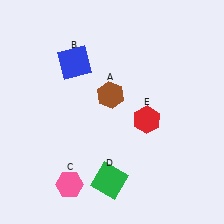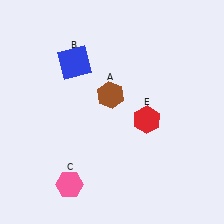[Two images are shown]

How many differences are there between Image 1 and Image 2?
There is 1 difference between the two images.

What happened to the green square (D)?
The green square (D) was removed in Image 2. It was in the bottom-left area of Image 1.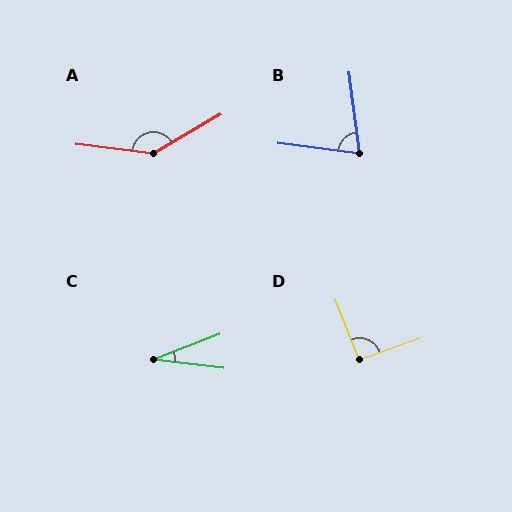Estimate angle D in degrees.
Approximately 92 degrees.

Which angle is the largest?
A, at approximately 143 degrees.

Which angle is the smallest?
C, at approximately 28 degrees.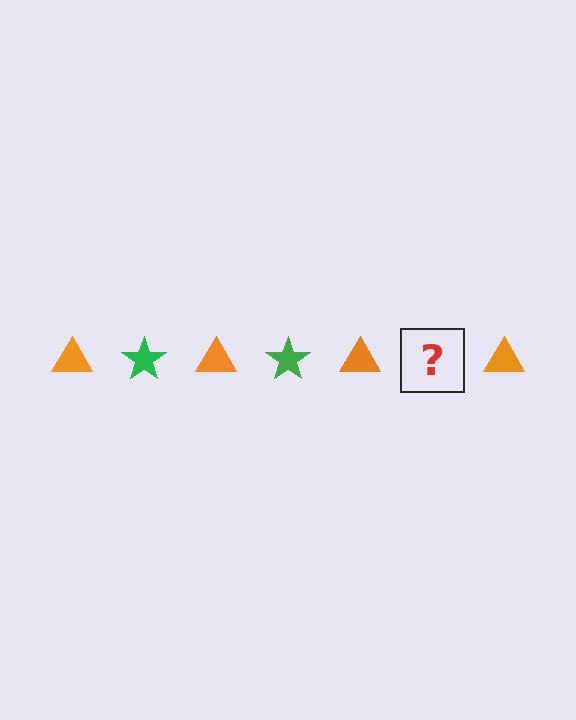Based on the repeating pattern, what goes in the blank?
The blank should be a green star.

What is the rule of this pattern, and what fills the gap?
The rule is that the pattern alternates between orange triangle and green star. The gap should be filled with a green star.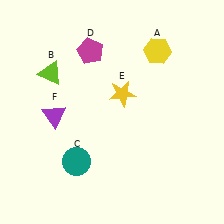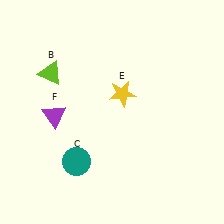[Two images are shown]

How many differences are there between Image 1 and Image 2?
There are 2 differences between the two images.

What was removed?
The magenta pentagon (D), the yellow hexagon (A) were removed in Image 2.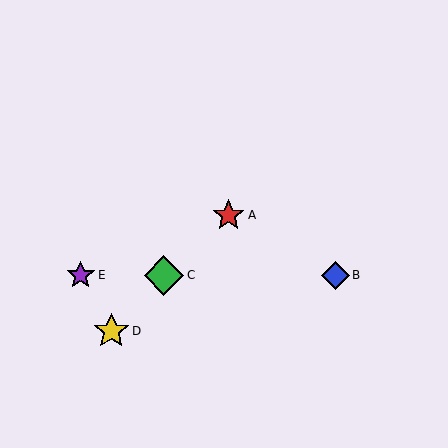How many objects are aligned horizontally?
3 objects (B, C, E) are aligned horizontally.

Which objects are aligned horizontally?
Objects B, C, E are aligned horizontally.